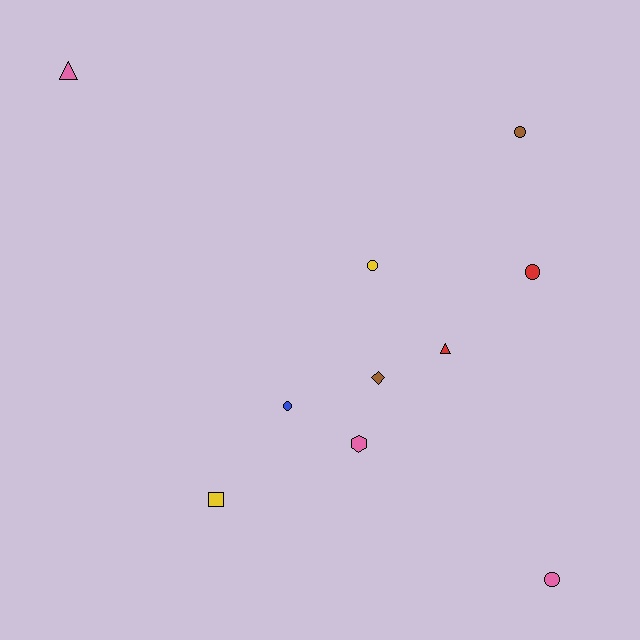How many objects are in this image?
There are 10 objects.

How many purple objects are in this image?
There are no purple objects.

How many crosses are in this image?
There are no crosses.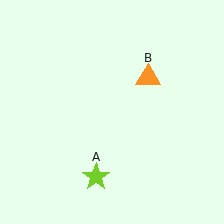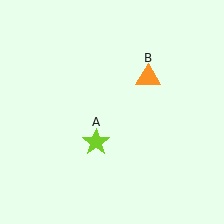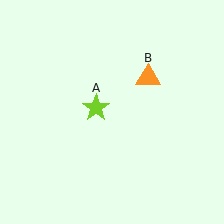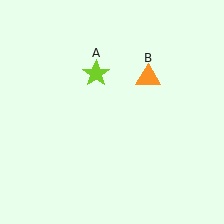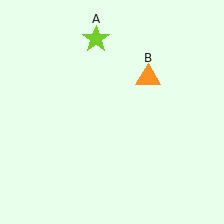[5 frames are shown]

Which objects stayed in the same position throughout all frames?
Orange triangle (object B) remained stationary.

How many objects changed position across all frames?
1 object changed position: lime star (object A).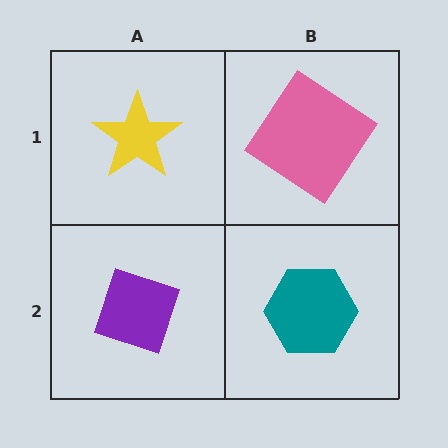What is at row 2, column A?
A purple diamond.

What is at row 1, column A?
A yellow star.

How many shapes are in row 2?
2 shapes.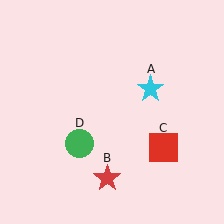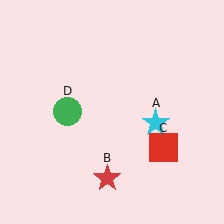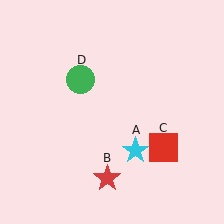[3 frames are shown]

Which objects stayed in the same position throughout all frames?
Red star (object B) and red square (object C) remained stationary.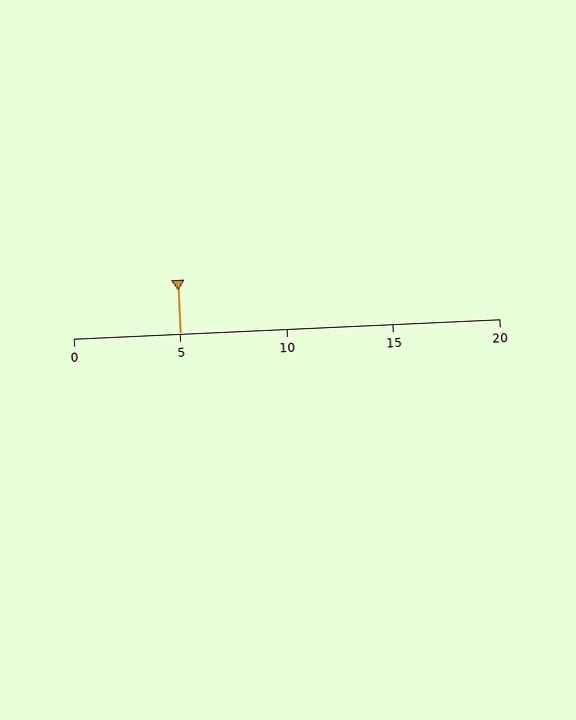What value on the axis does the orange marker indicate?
The marker indicates approximately 5.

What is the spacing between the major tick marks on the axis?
The major ticks are spaced 5 apart.